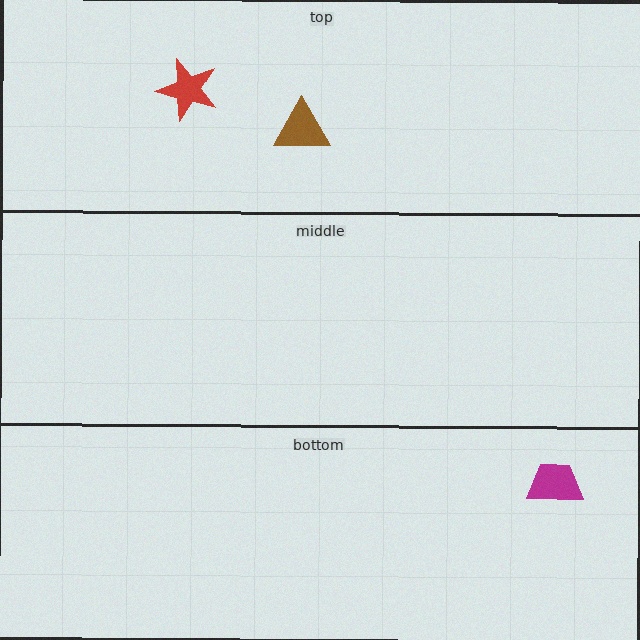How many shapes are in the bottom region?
1.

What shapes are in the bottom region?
The magenta trapezoid.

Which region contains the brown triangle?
The top region.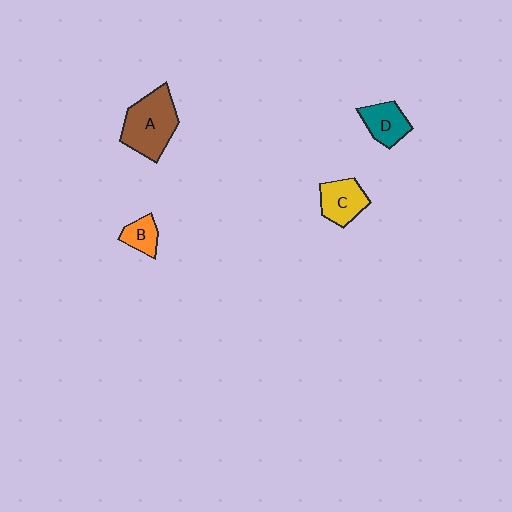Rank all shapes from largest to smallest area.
From largest to smallest: A (brown), C (yellow), D (teal), B (orange).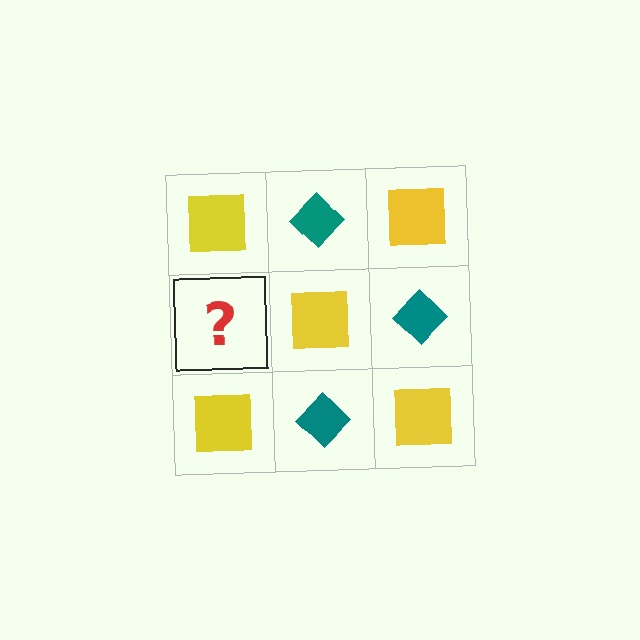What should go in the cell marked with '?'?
The missing cell should contain a teal diamond.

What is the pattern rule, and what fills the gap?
The rule is that it alternates yellow square and teal diamond in a checkerboard pattern. The gap should be filled with a teal diamond.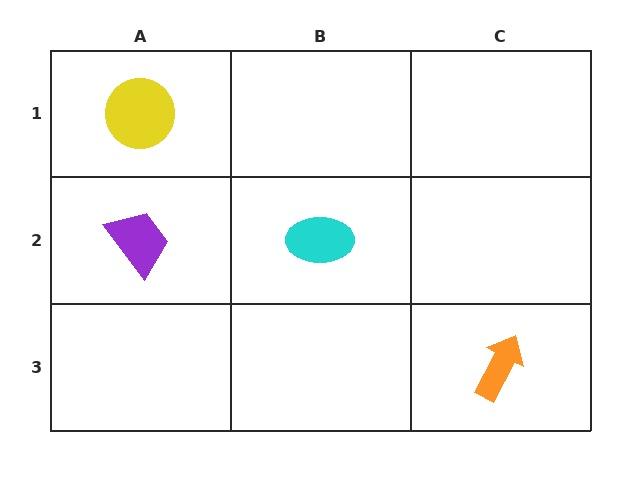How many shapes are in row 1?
1 shape.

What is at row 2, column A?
A purple trapezoid.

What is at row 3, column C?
An orange arrow.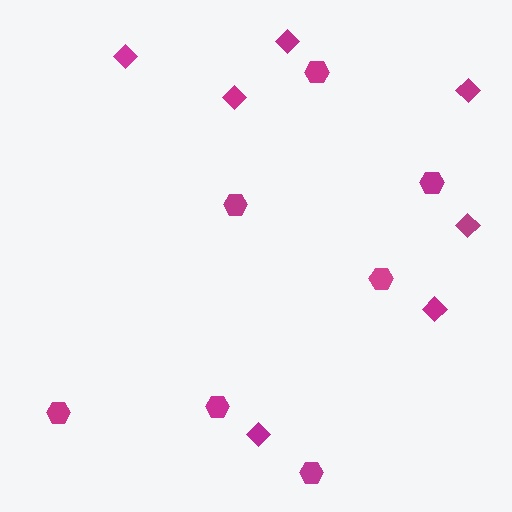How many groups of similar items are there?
There are 2 groups: one group of hexagons (7) and one group of diamonds (7).